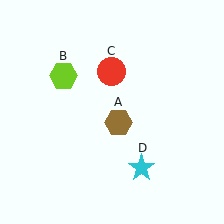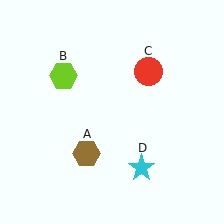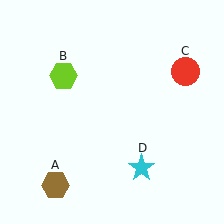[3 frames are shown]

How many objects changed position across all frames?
2 objects changed position: brown hexagon (object A), red circle (object C).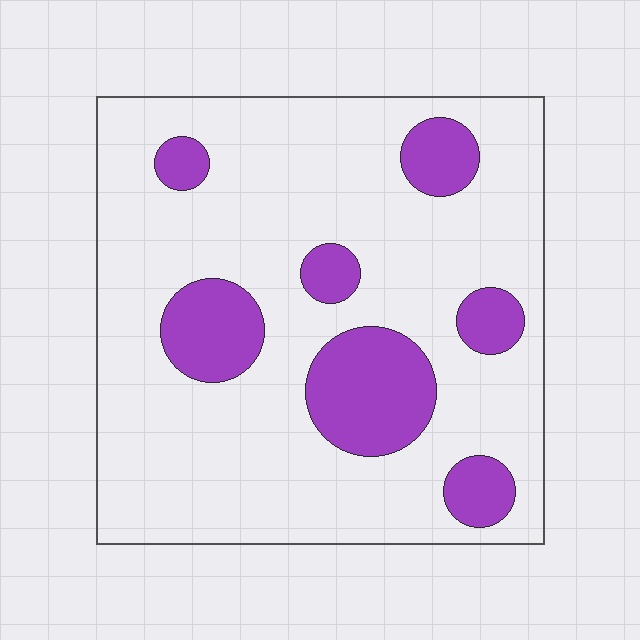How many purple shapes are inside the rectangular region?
7.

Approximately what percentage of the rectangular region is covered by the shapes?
Approximately 20%.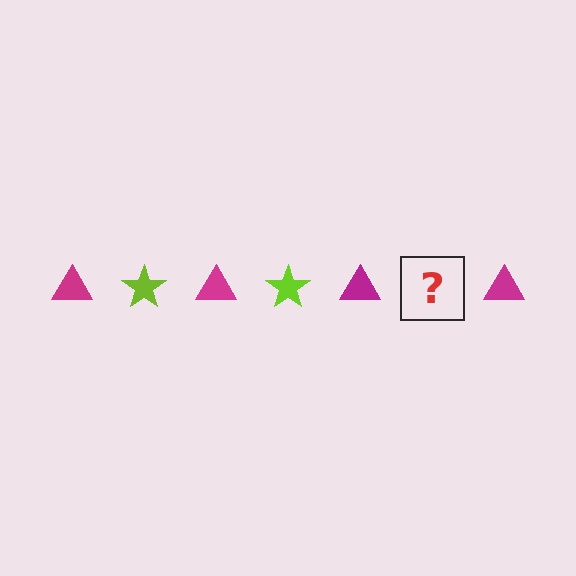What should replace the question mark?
The question mark should be replaced with a lime star.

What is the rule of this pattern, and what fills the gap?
The rule is that the pattern alternates between magenta triangle and lime star. The gap should be filled with a lime star.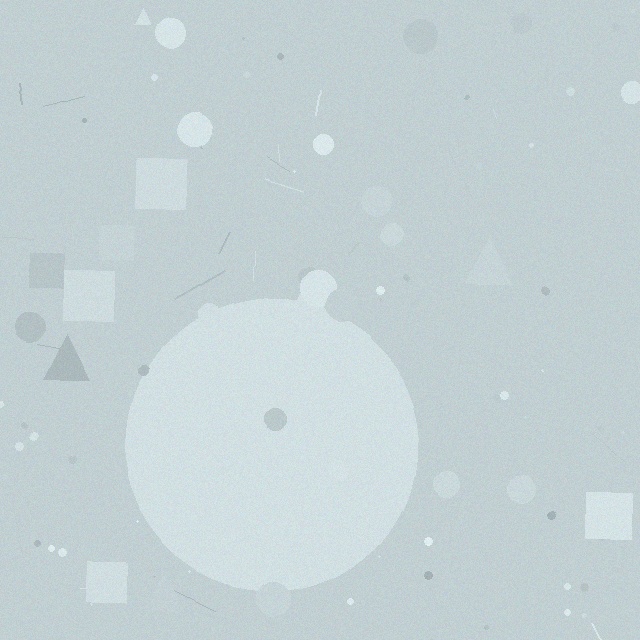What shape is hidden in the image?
A circle is hidden in the image.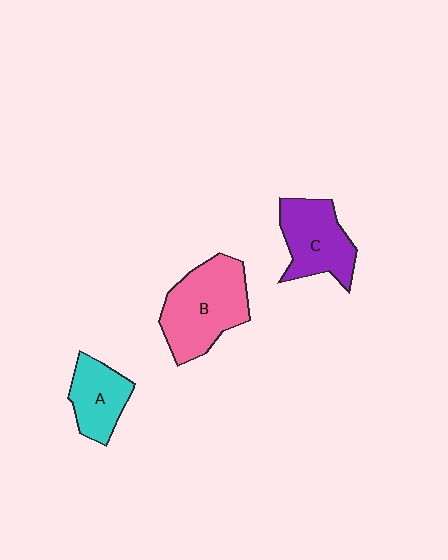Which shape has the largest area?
Shape B (pink).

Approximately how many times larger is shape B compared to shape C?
Approximately 1.3 times.